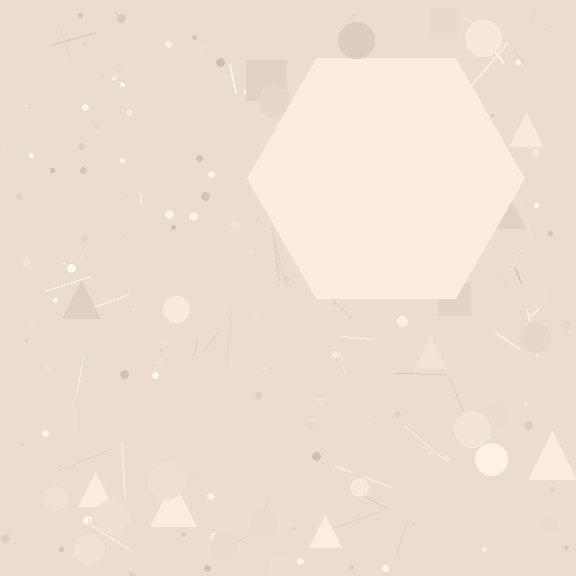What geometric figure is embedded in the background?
A hexagon is embedded in the background.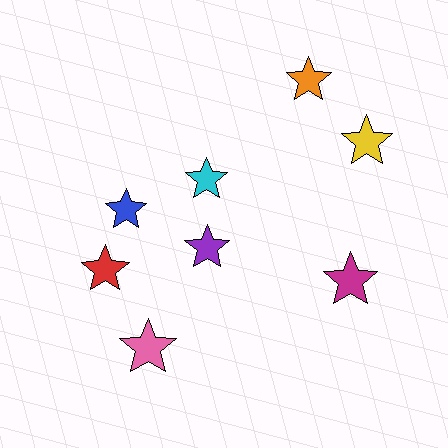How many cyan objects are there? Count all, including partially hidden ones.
There is 1 cyan object.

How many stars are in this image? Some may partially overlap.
There are 8 stars.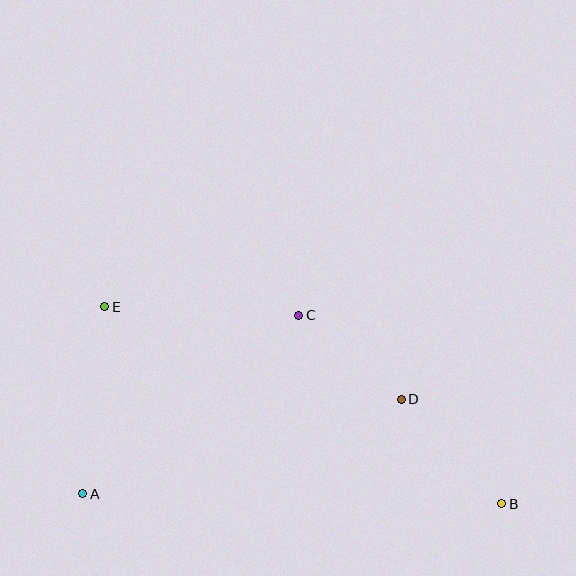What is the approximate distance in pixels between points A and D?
The distance between A and D is approximately 332 pixels.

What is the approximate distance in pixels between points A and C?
The distance between A and C is approximately 280 pixels.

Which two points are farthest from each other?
Points B and E are farthest from each other.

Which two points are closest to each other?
Points C and D are closest to each other.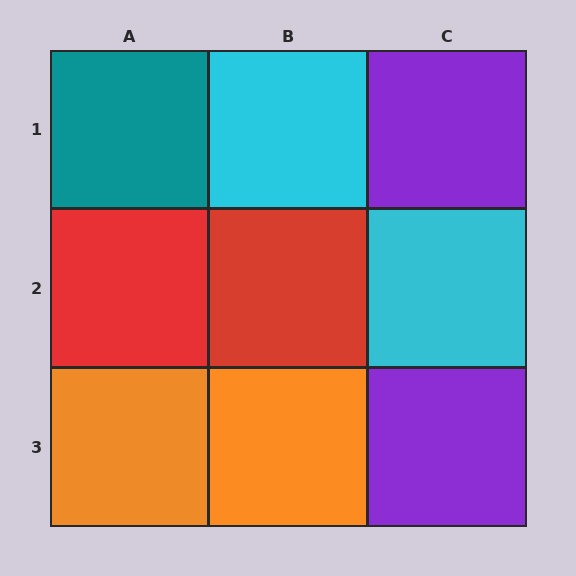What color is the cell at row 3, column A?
Orange.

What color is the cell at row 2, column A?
Red.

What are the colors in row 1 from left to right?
Teal, cyan, purple.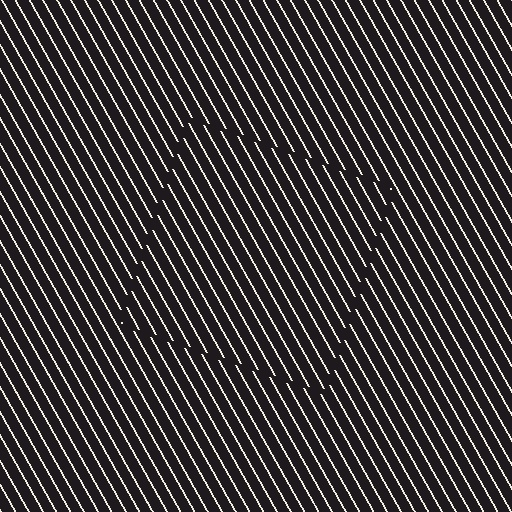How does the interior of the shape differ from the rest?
The interior of the shape contains the same grating, shifted by half a period — the contour is defined by the phase discontinuity where line-ends from the inner and outer gratings abut.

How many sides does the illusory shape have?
4 sides — the line-ends trace a square.